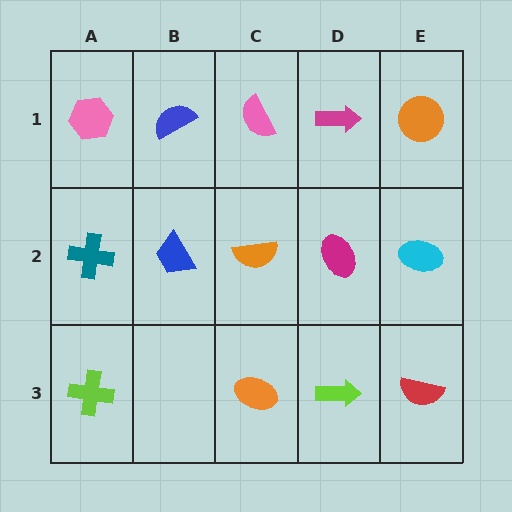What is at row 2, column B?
A blue trapezoid.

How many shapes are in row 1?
5 shapes.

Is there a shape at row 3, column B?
No, that cell is empty.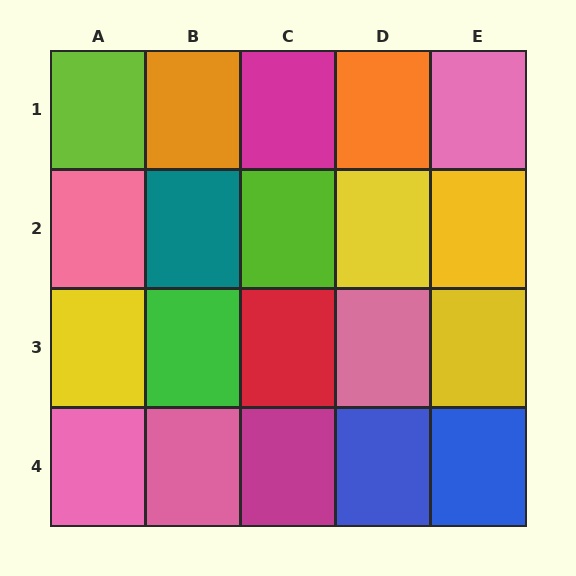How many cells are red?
1 cell is red.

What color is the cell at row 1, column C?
Magenta.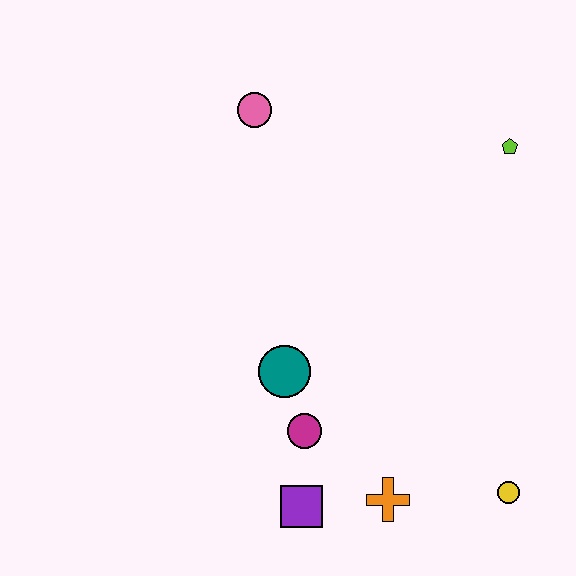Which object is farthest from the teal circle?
The lime pentagon is farthest from the teal circle.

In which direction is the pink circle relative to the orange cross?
The pink circle is above the orange cross.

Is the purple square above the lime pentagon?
No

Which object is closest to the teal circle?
The magenta circle is closest to the teal circle.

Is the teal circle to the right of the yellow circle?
No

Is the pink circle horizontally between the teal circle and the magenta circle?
No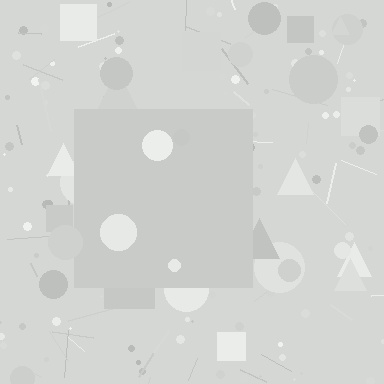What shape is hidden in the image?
A square is hidden in the image.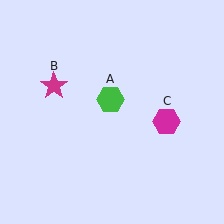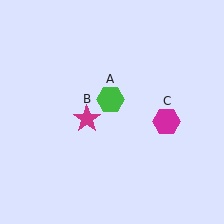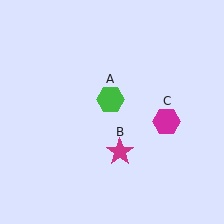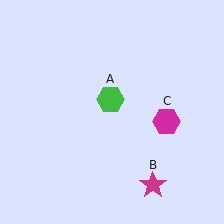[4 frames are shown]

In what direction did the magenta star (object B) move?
The magenta star (object B) moved down and to the right.